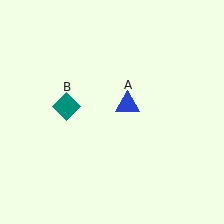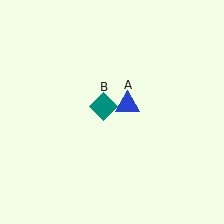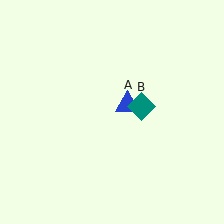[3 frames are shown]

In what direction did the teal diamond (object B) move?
The teal diamond (object B) moved right.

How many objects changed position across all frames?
1 object changed position: teal diamond (object B).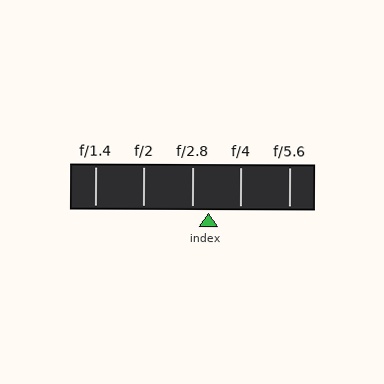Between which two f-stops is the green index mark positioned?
The index mark is between f/2.8 and f/4.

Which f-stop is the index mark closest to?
The index mark is closest to f/2.8.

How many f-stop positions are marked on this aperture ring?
There are 5 f-stop positions marked.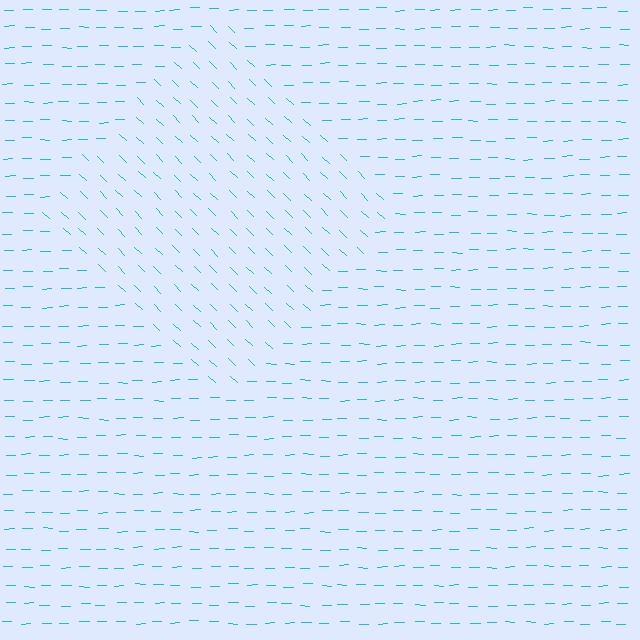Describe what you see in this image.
The image is filled with small cyan line segments. A diamond region in the image has lines oriented differently from the surrounding lines, creating a visible texture boundary.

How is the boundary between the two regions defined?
The boundary is defined purely by a change in line orientation (approximately 45 degrees difference). All lines are the same color and thickness.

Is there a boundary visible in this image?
Yes, there is a texture boundary formed by a change in line orientation.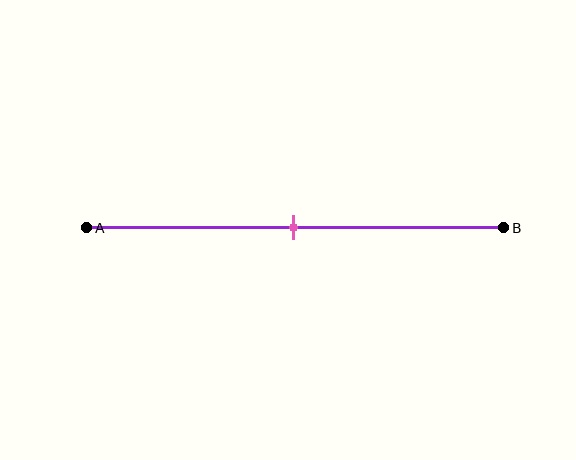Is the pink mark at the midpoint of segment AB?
Yes, the mark is approximately at the midpoint.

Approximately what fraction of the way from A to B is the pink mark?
The pink mark is approximately 50% of the way from A to B.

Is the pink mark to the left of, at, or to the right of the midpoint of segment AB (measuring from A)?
The pink mark is approximately at the midpoint of segment AB.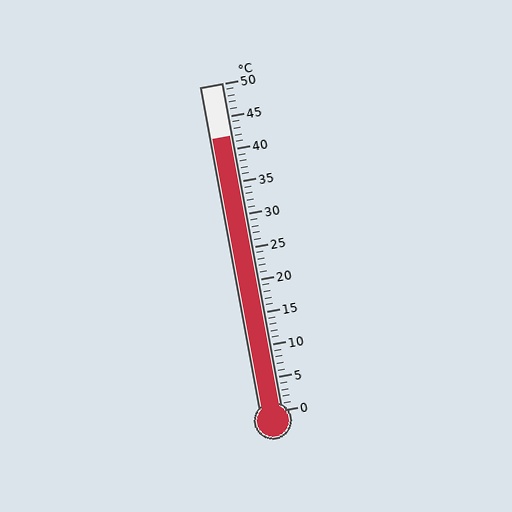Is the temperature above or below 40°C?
The temperature is above 40°C.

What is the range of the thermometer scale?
The thermometer scale ranges from 0°C to 50°C.